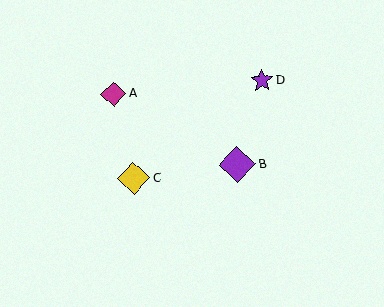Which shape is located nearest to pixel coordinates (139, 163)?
The yellow diamond (labeled C) at (134, 178) is nearest to that location.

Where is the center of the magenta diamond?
The center of the magenta diamond is at (113, 94).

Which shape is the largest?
The purple diamond (labeled B) is the largest.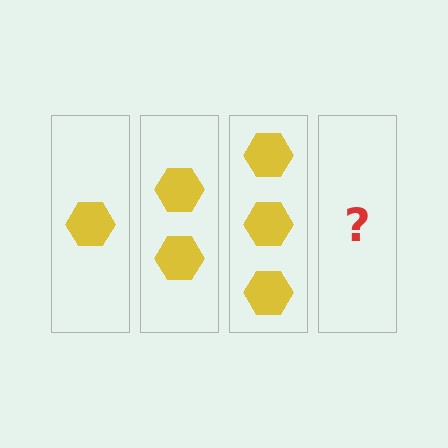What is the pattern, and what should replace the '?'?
The pattern is that each step adds one more hexagon. The '?' should be 4 hexagons.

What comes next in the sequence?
The next element should be 4 hexagons.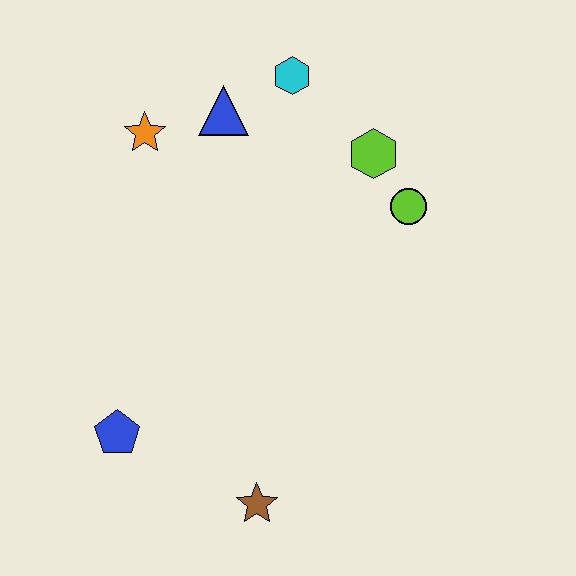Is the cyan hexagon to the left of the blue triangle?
No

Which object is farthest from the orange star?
The brown star is farthest from the orange star.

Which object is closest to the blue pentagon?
The brown star is closest to the blue pentagon.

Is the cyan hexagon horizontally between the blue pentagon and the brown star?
No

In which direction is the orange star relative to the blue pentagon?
The orange star is above the blue pentagon.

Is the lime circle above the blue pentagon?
Yes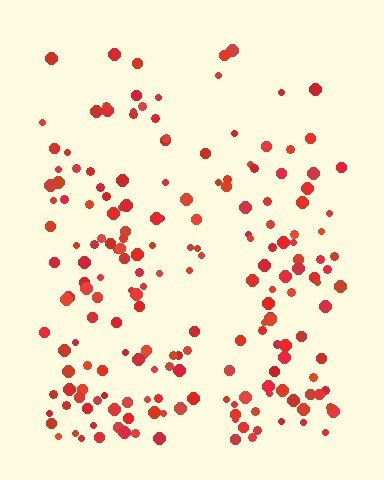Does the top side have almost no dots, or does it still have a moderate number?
Still a moderate number, just noticeably fewer than the bottom.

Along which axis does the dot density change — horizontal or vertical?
Vertical.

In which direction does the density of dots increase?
From top to bottom, with the bottom side densest.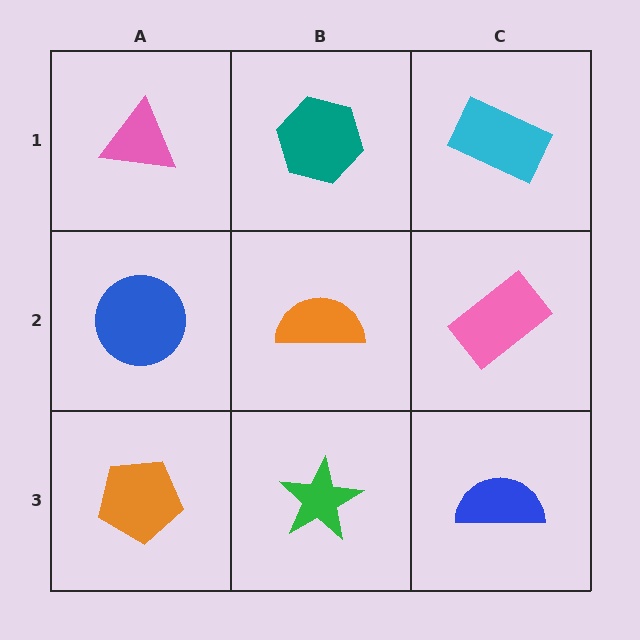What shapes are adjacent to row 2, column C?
A cyan rectangle (row 1, column C), a blue semicircle (row 3, column C), an orange semicircle (row 2, column B).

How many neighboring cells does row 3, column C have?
2.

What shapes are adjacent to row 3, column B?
An orange semicircle (row 2, column B), an orange pentagon (row 3, column A), a blue semicircle (row 3, column C).